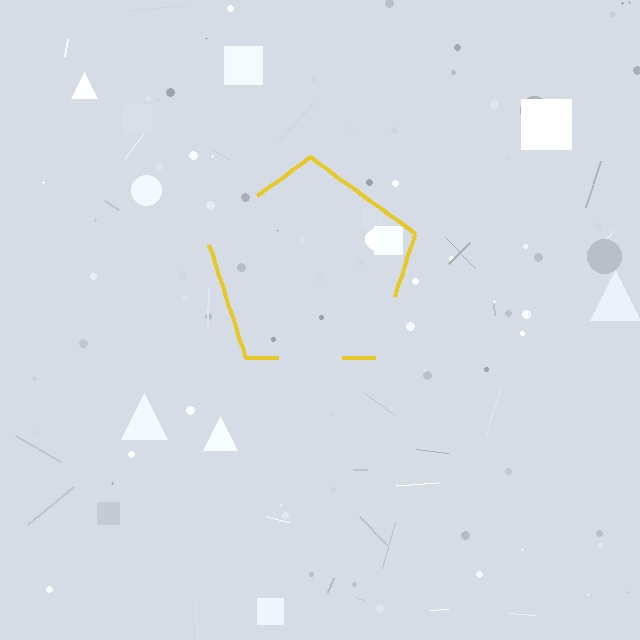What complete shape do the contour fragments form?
The contour fragments form a pentagon.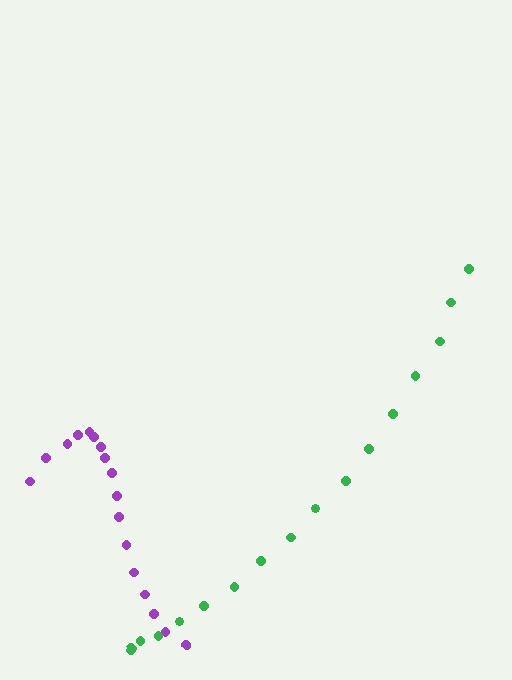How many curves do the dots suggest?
There are 2 distinct paths.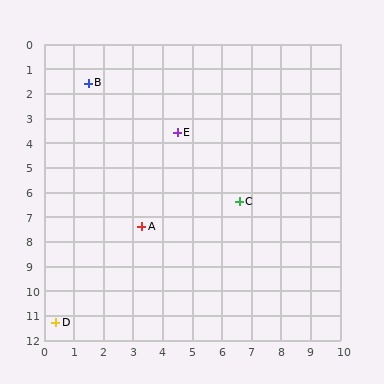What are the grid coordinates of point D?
Point D is at approximately (0.4, 11.3).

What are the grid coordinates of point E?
Point E is at approximately (4.5, 3.6).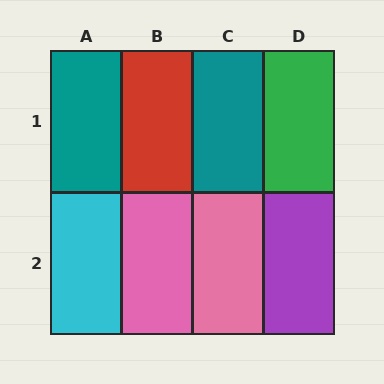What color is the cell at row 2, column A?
Cyan.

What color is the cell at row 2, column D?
Purple.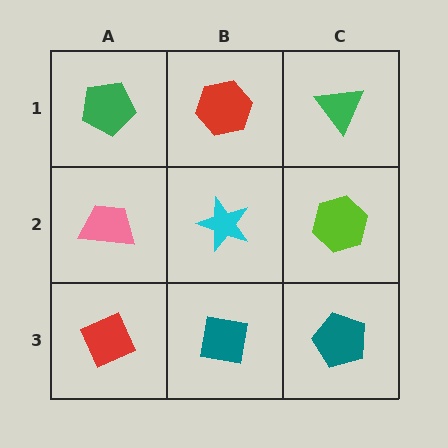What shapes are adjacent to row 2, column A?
A green pentagon (row 1, column A), a red diamond (row 3, column A), a cyan star (row 2, column B).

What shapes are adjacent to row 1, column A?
A pink trapezoid (row 2, column A), a red hexagon (row 1, column B).